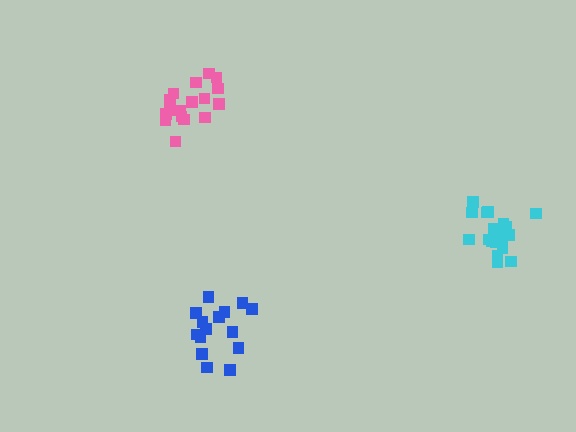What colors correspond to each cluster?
The clusters are colored: pink, cyan, blue.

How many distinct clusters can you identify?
There are 3 distinct clusters.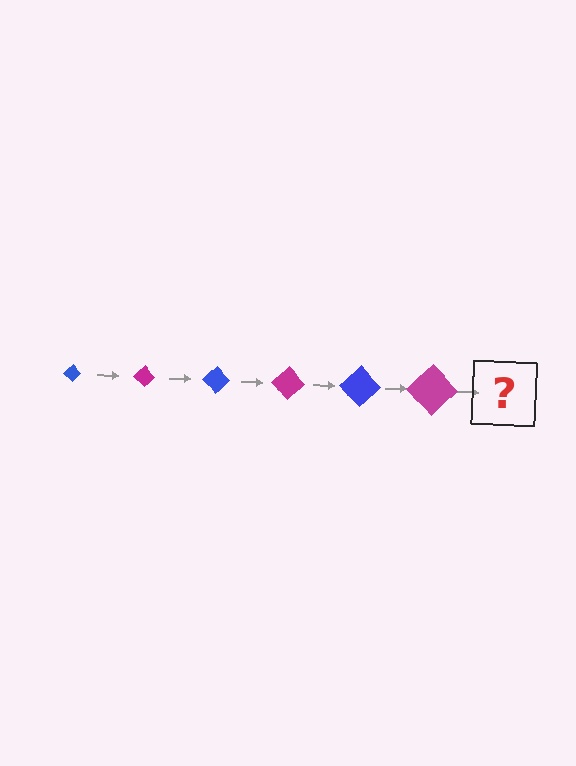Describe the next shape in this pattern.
It should be a blue diamond, larger than the previous one.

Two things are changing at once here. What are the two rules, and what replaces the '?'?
The two rules are that the diamond grows larger each step and the color cycles through blue and magenta. The '?' should be a blue diamond, larger than the previous one.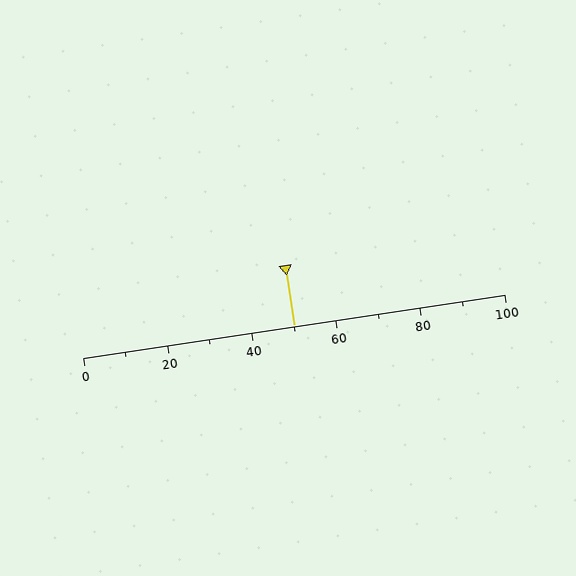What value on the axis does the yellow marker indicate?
The marker indicates approximately 50.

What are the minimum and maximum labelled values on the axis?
The axis runs from 0 to 100.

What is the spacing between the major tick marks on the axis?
The major ticks are spaced 20 apart.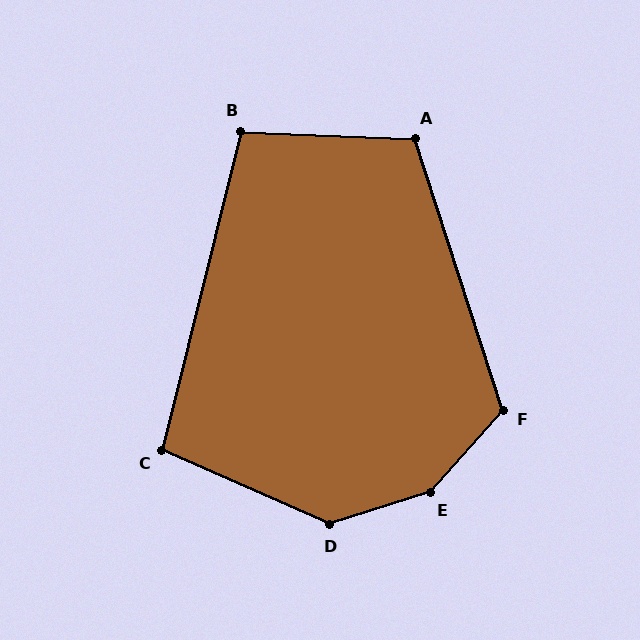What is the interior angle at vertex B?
Approximately 101 degrees (obtuse).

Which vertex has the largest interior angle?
E, at approximately 149 degrees.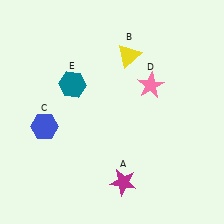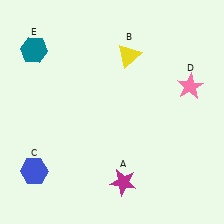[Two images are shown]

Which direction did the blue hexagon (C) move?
The blue hexagon (C) moved down.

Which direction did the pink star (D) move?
The pink star (D) moved right.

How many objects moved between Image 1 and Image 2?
3 objects moved between the two images.